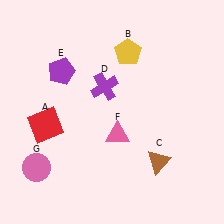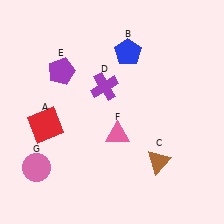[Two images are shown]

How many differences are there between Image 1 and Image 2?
There is 1 difference between the two images.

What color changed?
The pentagon (B) changed from yellow in Image 1 to blue in Image 2.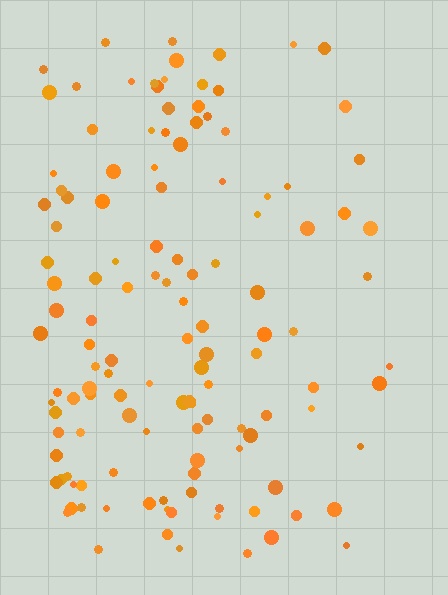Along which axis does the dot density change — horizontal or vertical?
Horizontal.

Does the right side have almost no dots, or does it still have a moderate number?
Still a moderate number, just noticeably fewer than the left.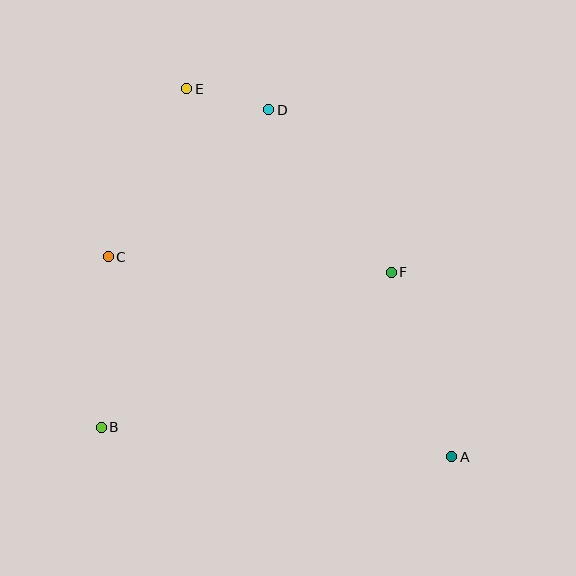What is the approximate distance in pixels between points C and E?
The distance between C and E is approximately 185 pixels.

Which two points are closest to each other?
Points D and E are closest to each other.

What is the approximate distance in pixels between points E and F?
The distance between E and F is approximately 275 pixels.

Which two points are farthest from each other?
Points A and E are farthest from each other.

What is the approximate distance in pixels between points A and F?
The distance between A and F is approximately 194 pixels.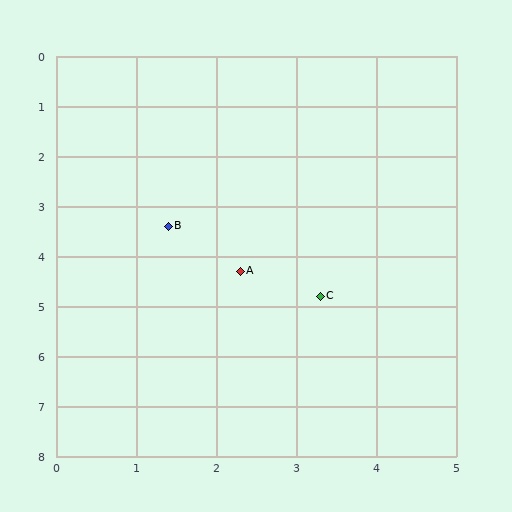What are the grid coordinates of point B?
Point B is at approximately (1.4, 3.4).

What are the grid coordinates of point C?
Point C is at approximately (3.3, 4.8).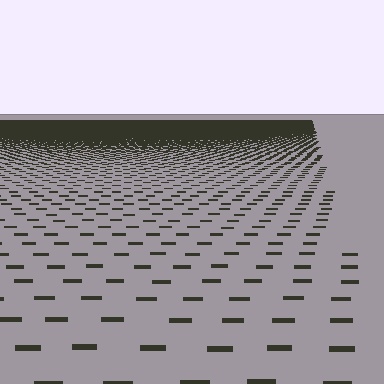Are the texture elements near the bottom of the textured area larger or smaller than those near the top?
Larger. Near the bottom, elements are closer to the viewer and appear at a bigger on-screen size.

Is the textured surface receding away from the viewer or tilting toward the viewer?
The surface is receding away from the viewer. Texture elements get smaller and denser toward the top.